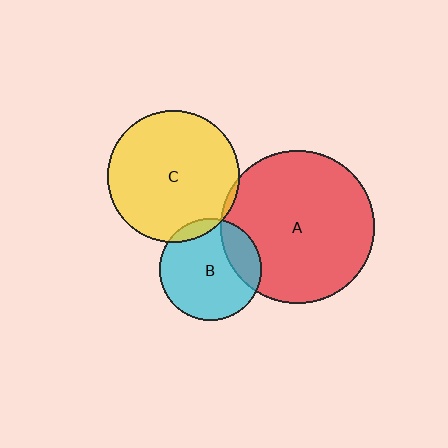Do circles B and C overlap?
Yes.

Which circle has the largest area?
Circle A (red).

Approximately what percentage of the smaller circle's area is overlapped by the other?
Approximately 10%.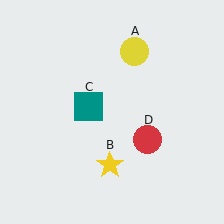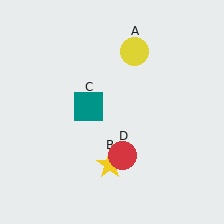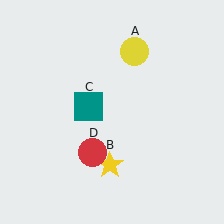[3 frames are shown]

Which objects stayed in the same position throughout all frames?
Yellow circle (object A) and yellow star (object B) and teal square (object C) remained stationary.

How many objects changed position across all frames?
1 object changed position: red circle (object D).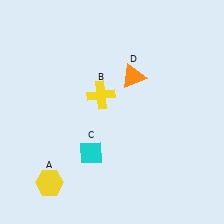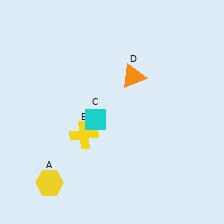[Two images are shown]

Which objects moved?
The objects that moved are: the yellow cross (B), the cyan diamond (C).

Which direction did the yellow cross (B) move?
The yellow cross (B) moved down.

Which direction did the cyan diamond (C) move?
The cyan diamond (C) moved up.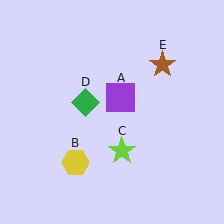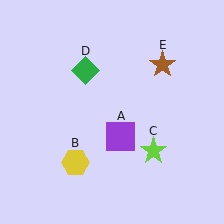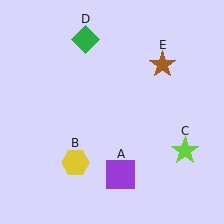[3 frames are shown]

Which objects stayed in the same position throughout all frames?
Yellow hexagon (object B) and brown star (object E) remained stationary.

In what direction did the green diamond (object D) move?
The green diamond (object D) moved up.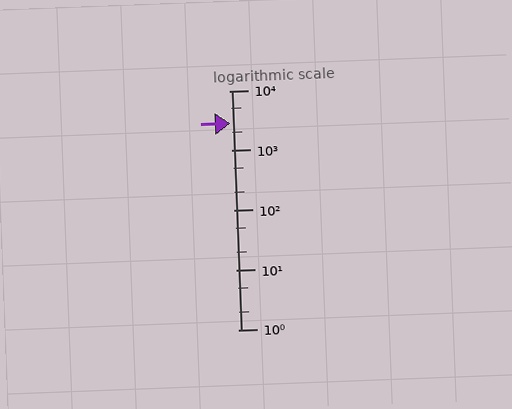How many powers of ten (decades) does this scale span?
The scale spans 4 decades, from 1 to 10000.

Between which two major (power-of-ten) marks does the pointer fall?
The pointer is between 1000 and 10000.